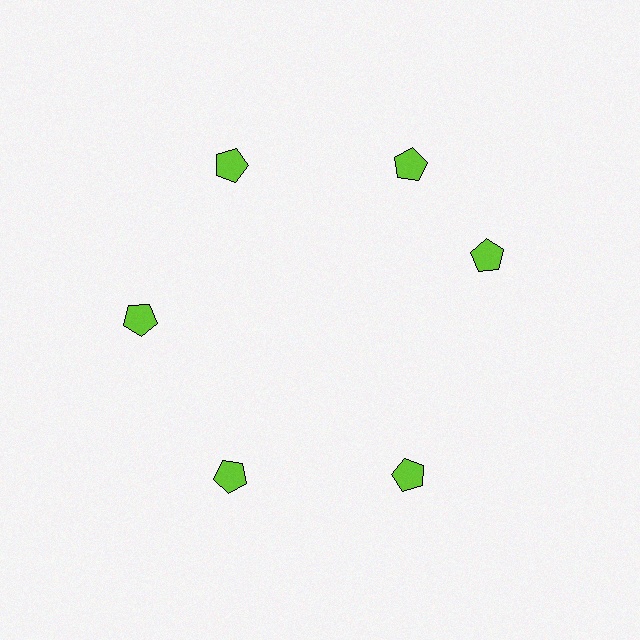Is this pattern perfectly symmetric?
No. The 6 lime pentagons are arranged in a ring, but one element near the 3 o'clock position is rotated out of alignment along the ring, breaking the 6-fold rotational symmetry.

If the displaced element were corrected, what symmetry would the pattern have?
It would have 6-fold rotational symmetry — the pattern would map onto itself every 60 degrees.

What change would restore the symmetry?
The symmetry would be restored by rotating it back into even spacing with its neighbors so that all 6 pentagons sit at equal angles and equal distance from the center.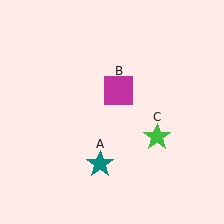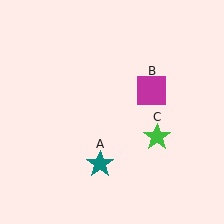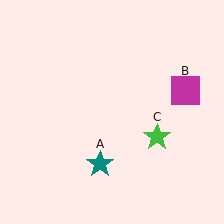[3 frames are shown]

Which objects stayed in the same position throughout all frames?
Teal star (object A) and green star (object C) remained stationary.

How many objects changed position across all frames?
1 object changed position: magenta square (object B).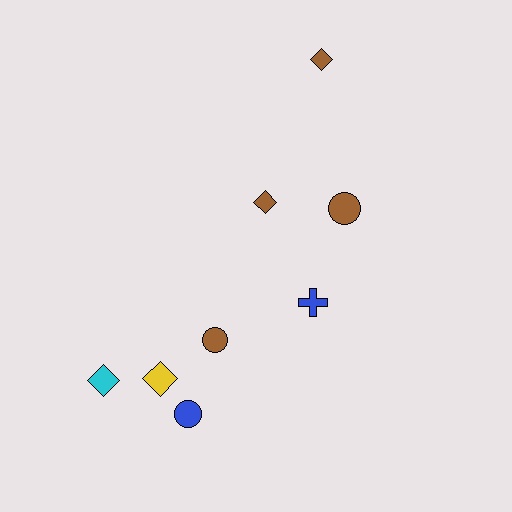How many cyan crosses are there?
There are no cyan crosses.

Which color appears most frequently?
Brown, with 4 objects.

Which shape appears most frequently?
Diamond, with 4 objects.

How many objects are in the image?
There are 8 objects.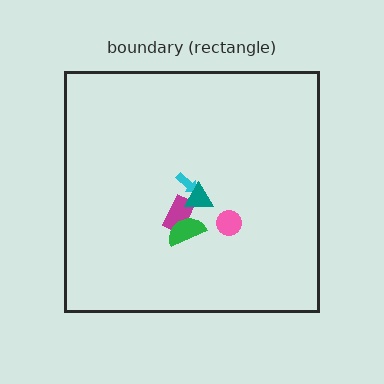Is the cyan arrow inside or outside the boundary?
Inside.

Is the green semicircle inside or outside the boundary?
Inside.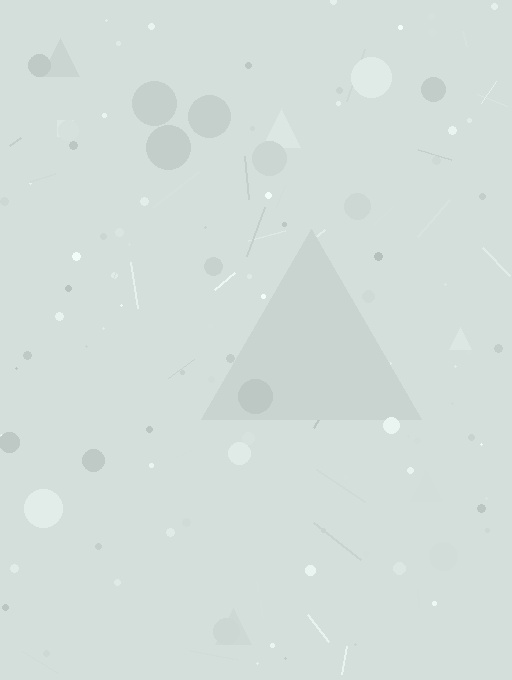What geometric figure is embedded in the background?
A triangle is embedded in the background.